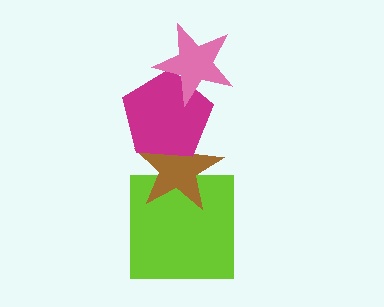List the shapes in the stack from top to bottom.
From top to bottom: the pink star, the magenta pentagon, the brown star, the lime square.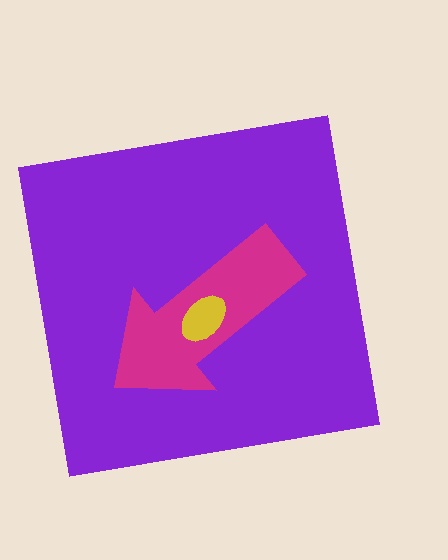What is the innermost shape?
The yellow ellipse.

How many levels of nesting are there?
3.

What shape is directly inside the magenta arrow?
The yellow ellipse.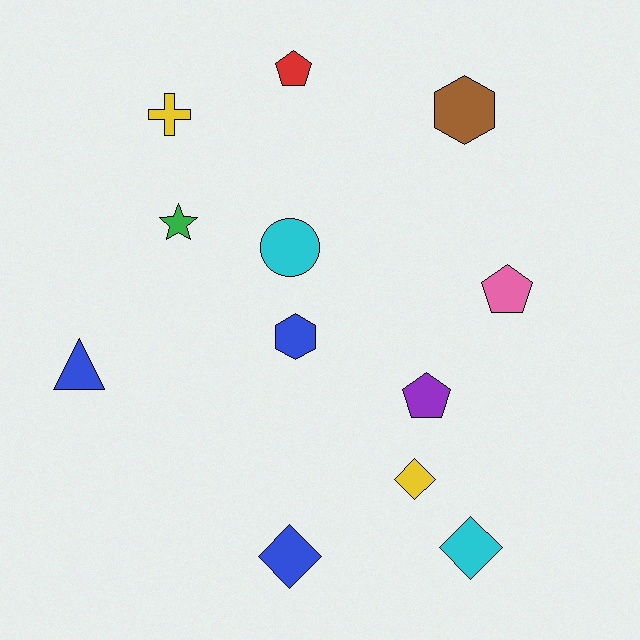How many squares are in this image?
There are no squares.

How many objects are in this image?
There are 12 objects.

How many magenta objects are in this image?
There are no magenta objects.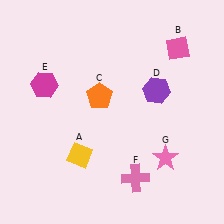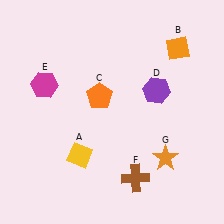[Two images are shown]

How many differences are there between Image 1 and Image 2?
There are 3 differences between the two images.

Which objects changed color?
B changed from pink to orange. F changed from pink to brown. G changed from pink to orange.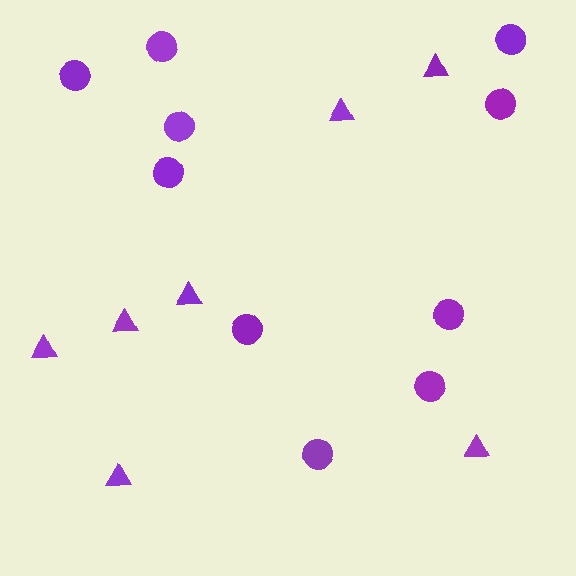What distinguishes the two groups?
There are 2 groups: one group of triangles (7) and one group of circles (10).